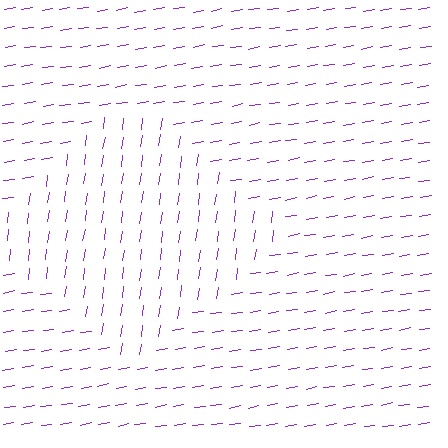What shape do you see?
I see a diamond.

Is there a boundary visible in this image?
Yes, there is a texture boundary formed by a change in line orientation.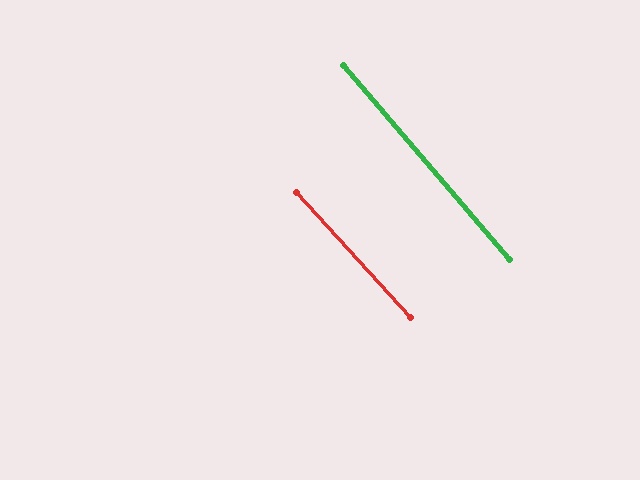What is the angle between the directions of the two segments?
Approximately 2 degrees.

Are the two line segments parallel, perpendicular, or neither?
Parallel — their directions differ by only 1.7°.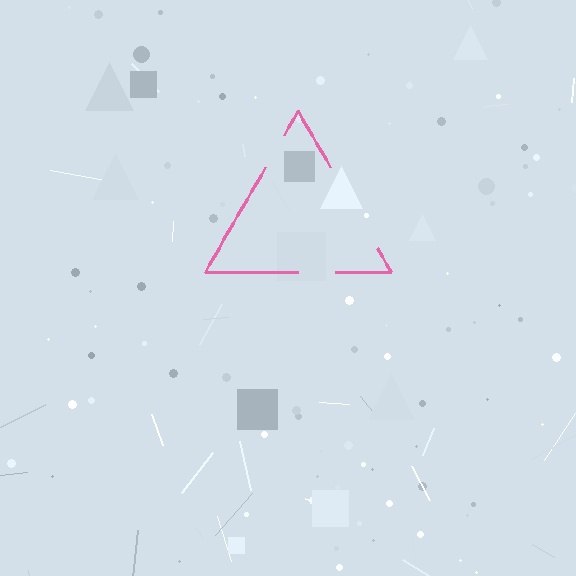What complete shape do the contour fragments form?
The contour fragments form a triangle.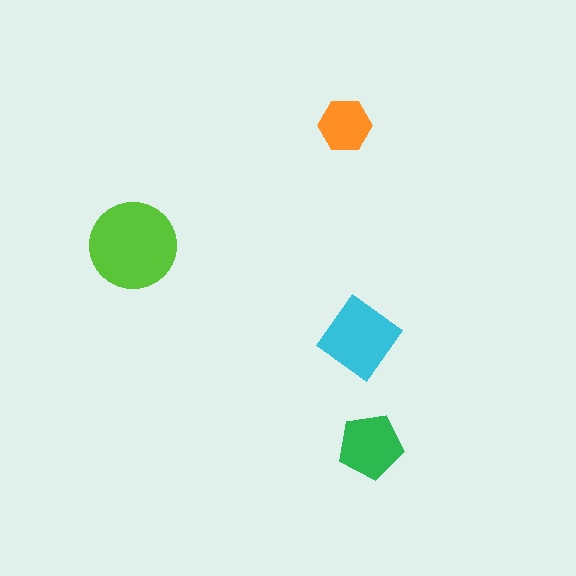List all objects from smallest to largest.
The orange hexagon, the green pentagon, the cyan diamond, the lime circle.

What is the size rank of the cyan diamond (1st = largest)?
2nd.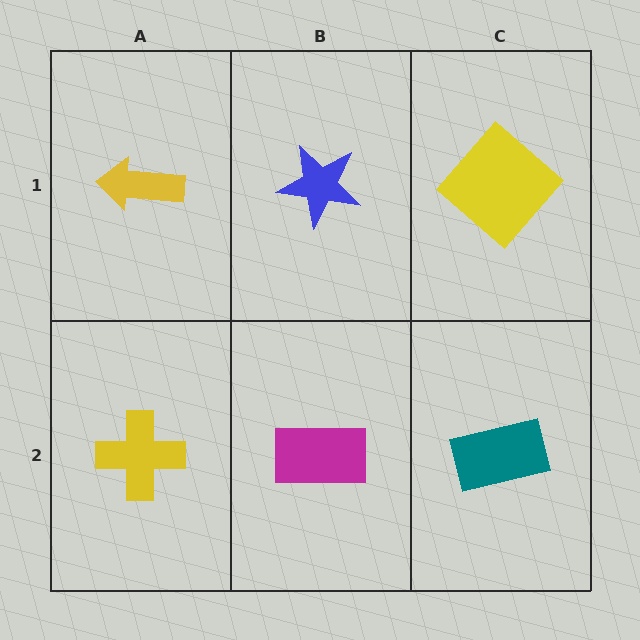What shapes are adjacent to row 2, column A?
A yellow arrow (row 1, column A), a magenta rectangle (row 2, column B).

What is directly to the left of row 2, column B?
A yellow cross.